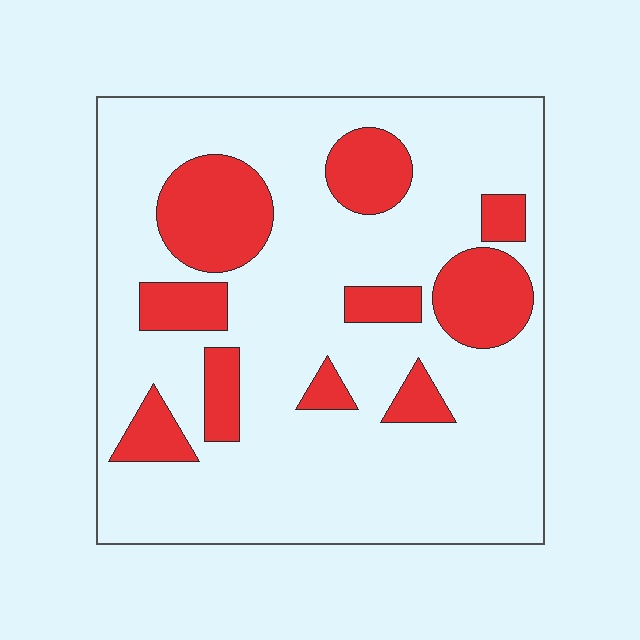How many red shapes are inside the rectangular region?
10.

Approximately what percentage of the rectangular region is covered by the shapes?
Approximately 25%.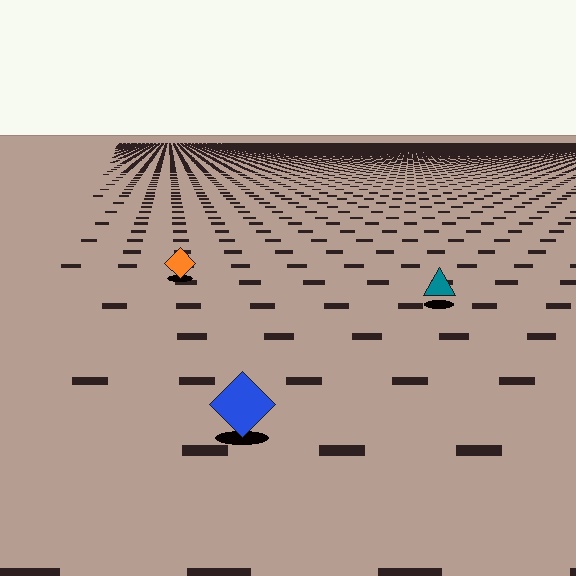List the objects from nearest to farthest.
From nearest to farthest: the blue diamond, the teal triangle, the orange diamond.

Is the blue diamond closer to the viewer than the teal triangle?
Yes. The blue diamond is closer — you can tell from the texture gradient: the ground texture is coarser near it.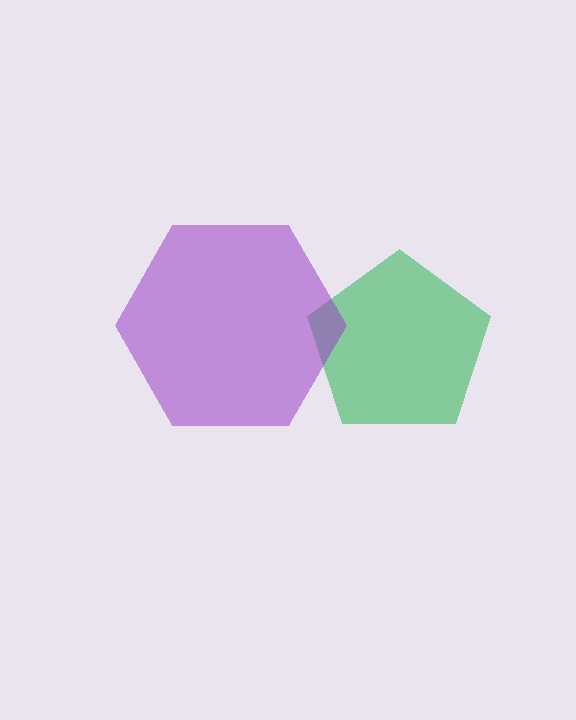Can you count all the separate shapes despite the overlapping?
Yes, there are 2 separate shapes.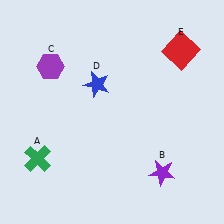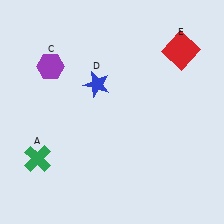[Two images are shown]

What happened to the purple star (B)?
The purple star (B) was removed in Image 2. It was in the bottom-right area of Image 1.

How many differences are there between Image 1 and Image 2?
There is 1 difference between the two images.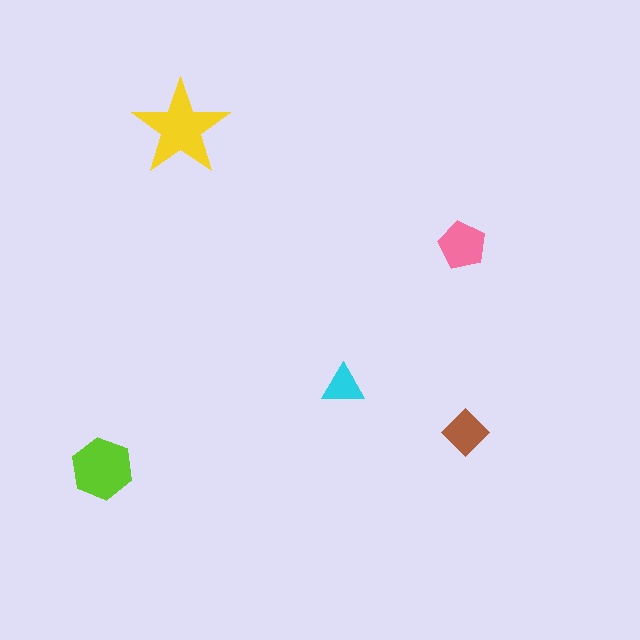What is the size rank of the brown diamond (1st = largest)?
4th.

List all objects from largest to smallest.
The yellow star, the lime hexagon, the pink pentagon, the brown diamond, the cyan triangle.